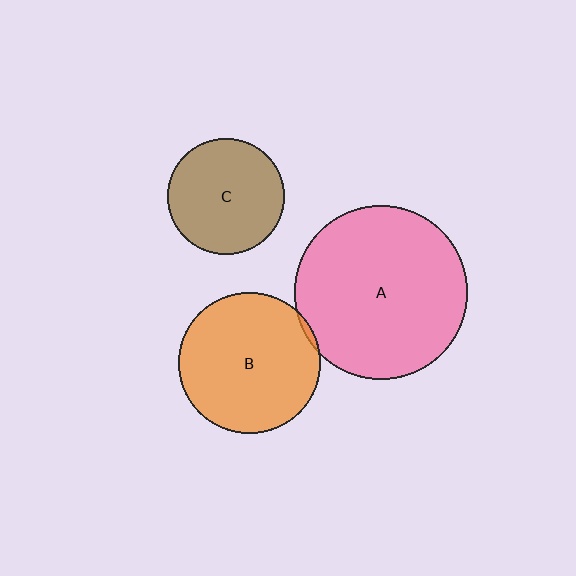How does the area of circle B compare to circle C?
Approximately 1.5 times.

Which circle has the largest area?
Circle A (pink).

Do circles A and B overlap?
Yes.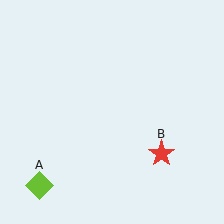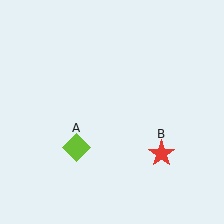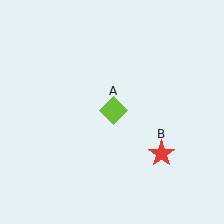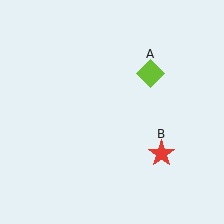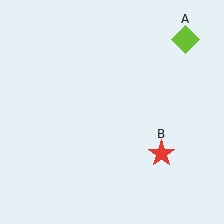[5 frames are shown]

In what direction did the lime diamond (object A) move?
The lime diamond (object A) moved up and to the right.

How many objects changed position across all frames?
1 object changed position: lime diamond (object A).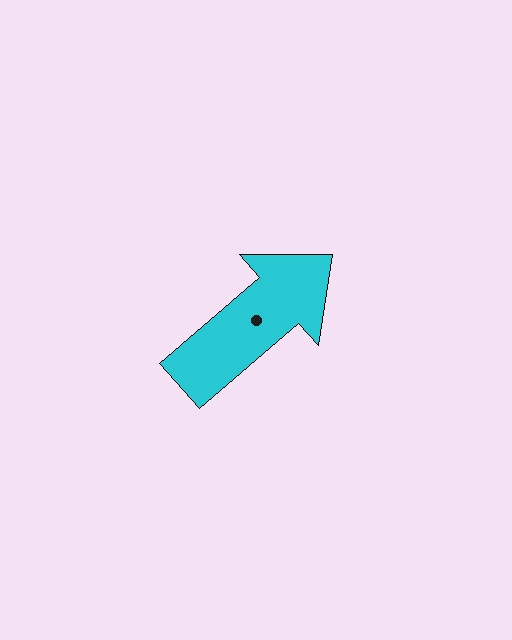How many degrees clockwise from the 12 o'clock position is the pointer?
Approximately 49 degrees.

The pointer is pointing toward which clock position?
Roughly 2 o'clock.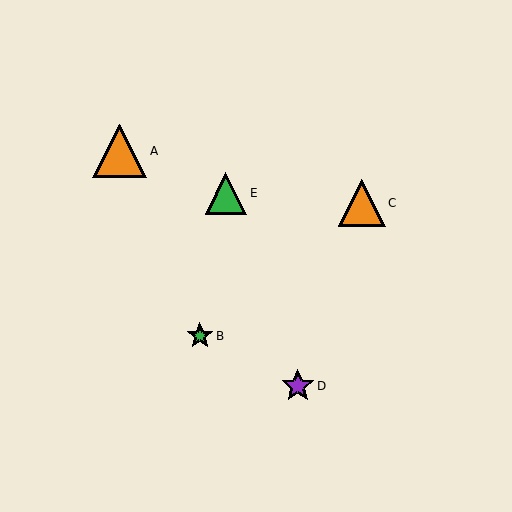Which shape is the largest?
The orange triangle (labeled A) is the largest.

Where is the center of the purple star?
The center of the purple star is at (298, 386).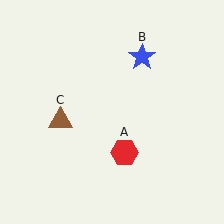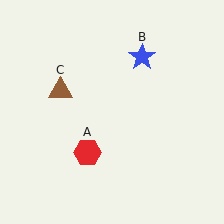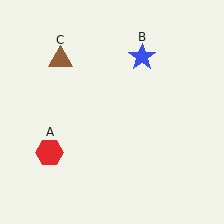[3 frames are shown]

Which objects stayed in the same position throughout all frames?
Blue star (object B) remained stationary.